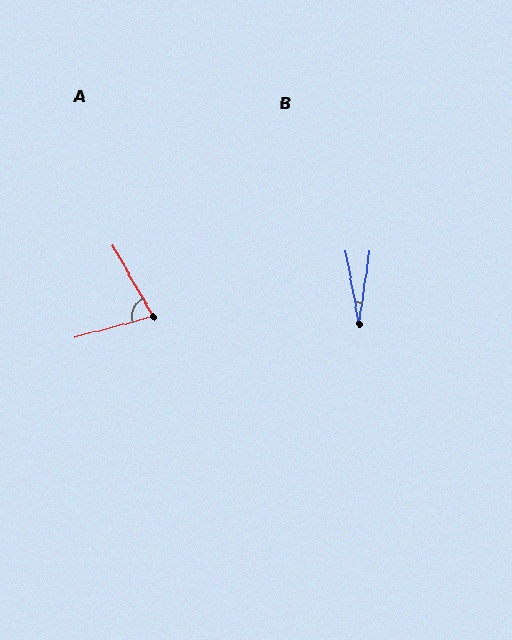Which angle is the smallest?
B, at approximately 19 degrees.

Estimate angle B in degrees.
Approximately 19 degrees.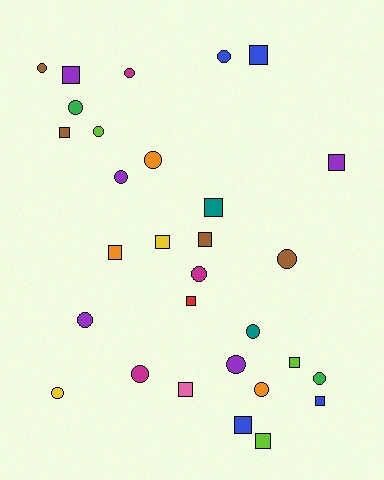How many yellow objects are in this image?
There are 2 yellow objects.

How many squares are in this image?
There are 14 squares.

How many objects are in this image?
There are 30 objects.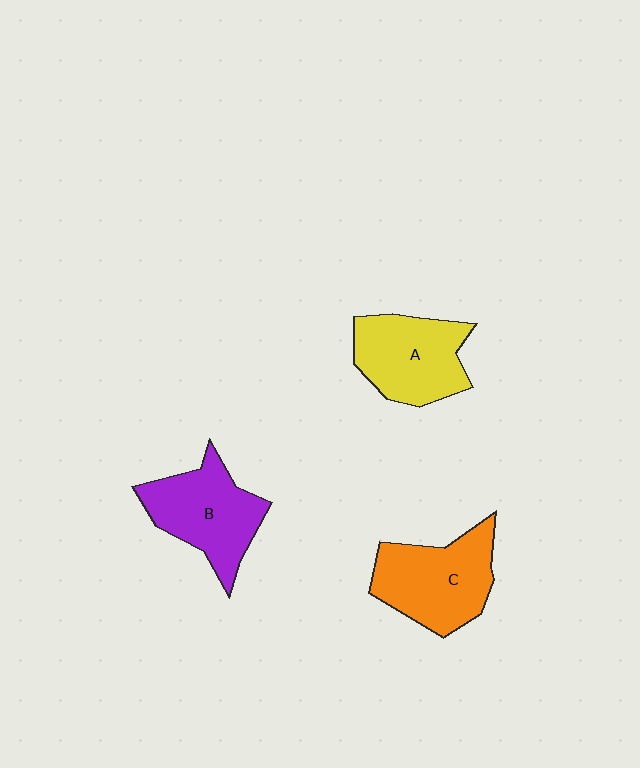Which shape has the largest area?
Shape C (orange).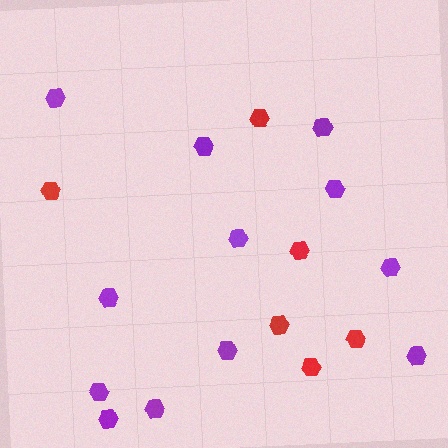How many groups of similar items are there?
There are 2 groups: one group of red hexagons (6) and one group of purple hexagons (12).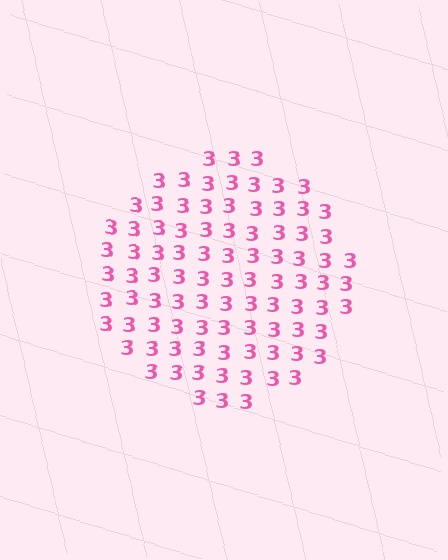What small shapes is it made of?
It is made of small digit 3's.